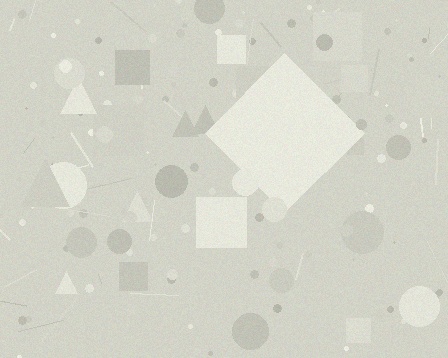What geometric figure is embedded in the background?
A diamond is embedded in the background.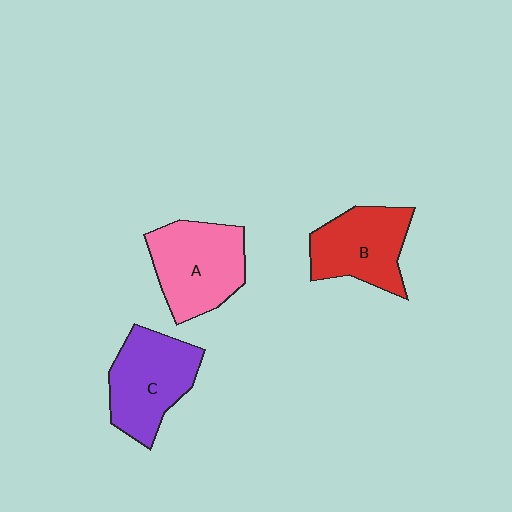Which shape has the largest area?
Shape A (pink).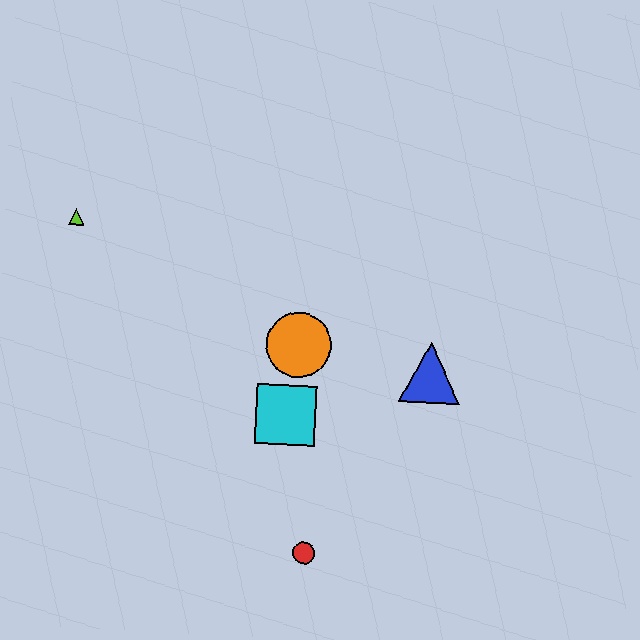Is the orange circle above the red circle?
Yes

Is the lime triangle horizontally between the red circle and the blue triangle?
No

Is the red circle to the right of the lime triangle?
Yes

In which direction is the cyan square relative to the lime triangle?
The cyan square is to the right of the lime triangle.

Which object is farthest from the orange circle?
The lime triangle is farthest from the orange circle.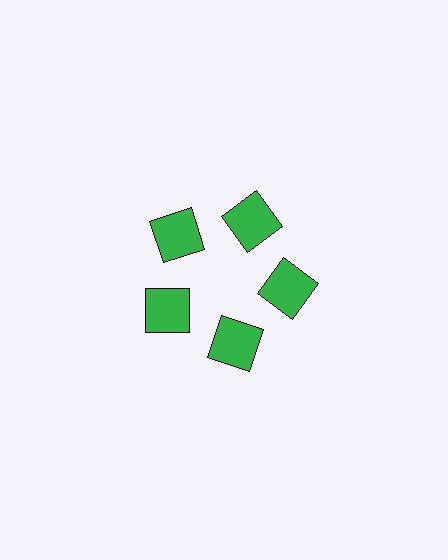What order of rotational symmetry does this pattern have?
This pattern has 5-fold rotational symmetry.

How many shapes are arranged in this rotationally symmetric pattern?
There are 5 shapes, arranged in 5 groups of 1.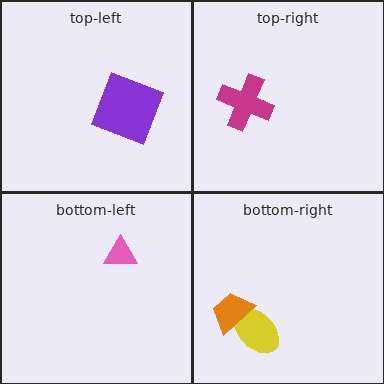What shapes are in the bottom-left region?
The pink triangle.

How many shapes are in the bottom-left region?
1.